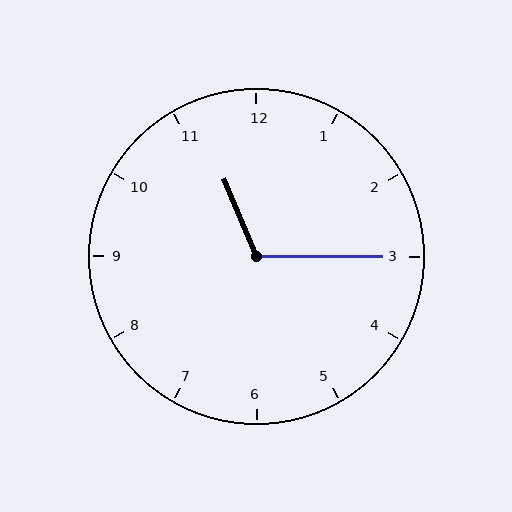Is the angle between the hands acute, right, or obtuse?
It is obtuse.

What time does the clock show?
11:15.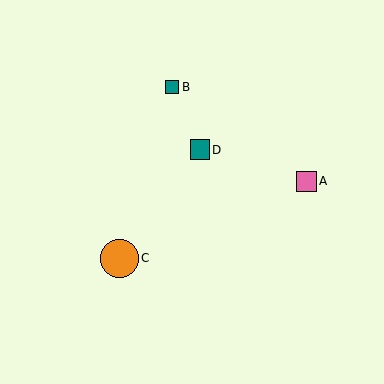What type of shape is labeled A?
Shape A is a pink square.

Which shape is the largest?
The orange circle (labeled C) is the largest.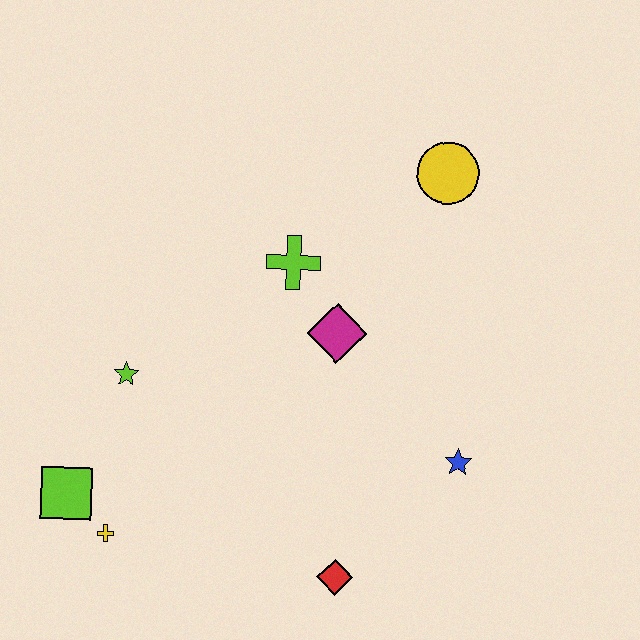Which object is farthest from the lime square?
The yellow circle is farthest from the lime square.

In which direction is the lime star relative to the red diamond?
The lime star is to the left of the red diamond.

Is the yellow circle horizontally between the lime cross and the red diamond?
No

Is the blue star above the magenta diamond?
No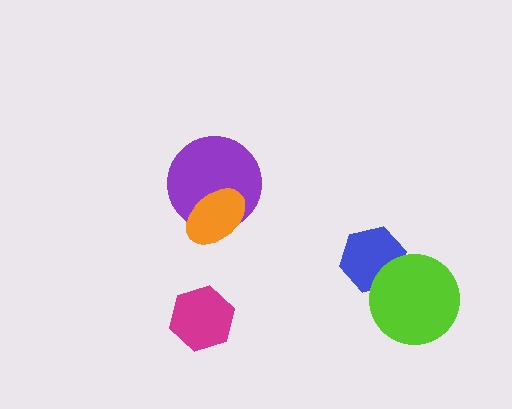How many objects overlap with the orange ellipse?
1 object overlaps with the orange ellipse.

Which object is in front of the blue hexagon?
The lime circle is in front of the blue hexagon.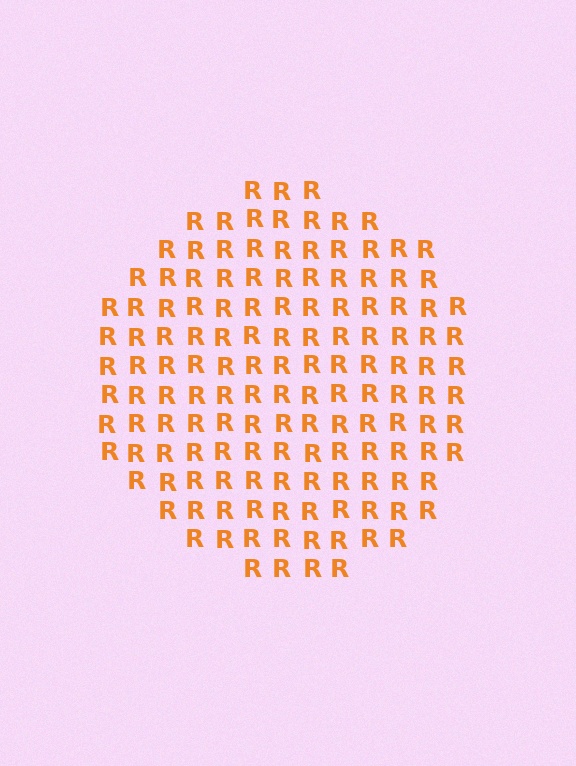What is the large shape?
The large shape is a circle.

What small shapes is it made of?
It is made of small letter R's.